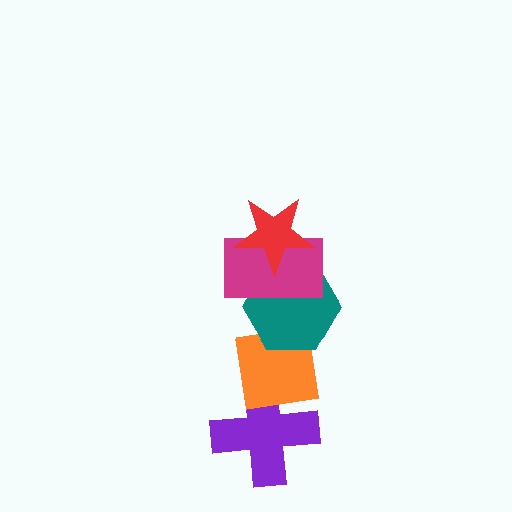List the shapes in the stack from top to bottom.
From top to bottom: the red star, the magenta rectangle, the teal hexagon, the orange square, the purple cross.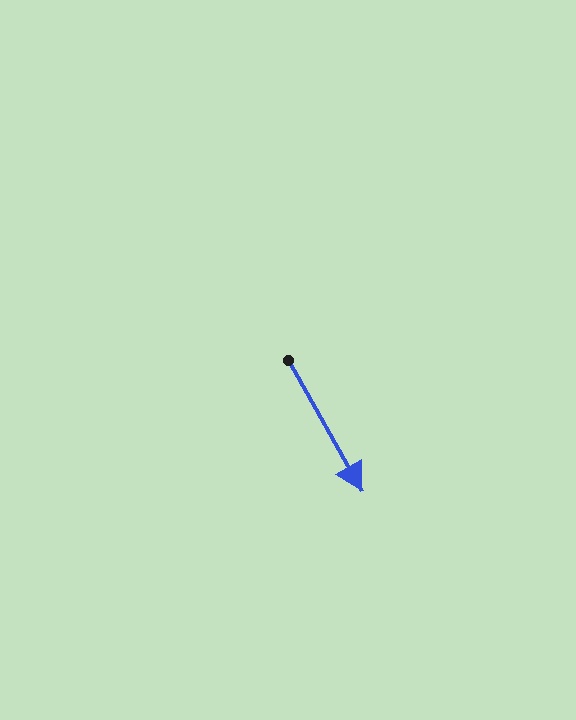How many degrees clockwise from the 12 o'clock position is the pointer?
Approximately 151 degrees.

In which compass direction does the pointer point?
Southeast.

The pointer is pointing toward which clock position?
Roughly 5 o'clock.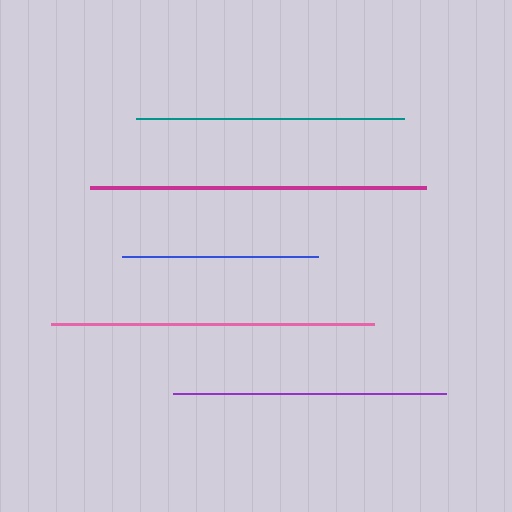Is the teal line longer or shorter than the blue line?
The teal line is longer than the blue line.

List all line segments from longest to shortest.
From longest to shortest: magenta, pink, purple, teal, blue.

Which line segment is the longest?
The magenta line is the longest at approximately 335 pixels.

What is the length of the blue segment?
The blue segment is approximately 196 pixels long.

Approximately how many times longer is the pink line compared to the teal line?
The pink line is approximately 1.2 times the length of the teal line.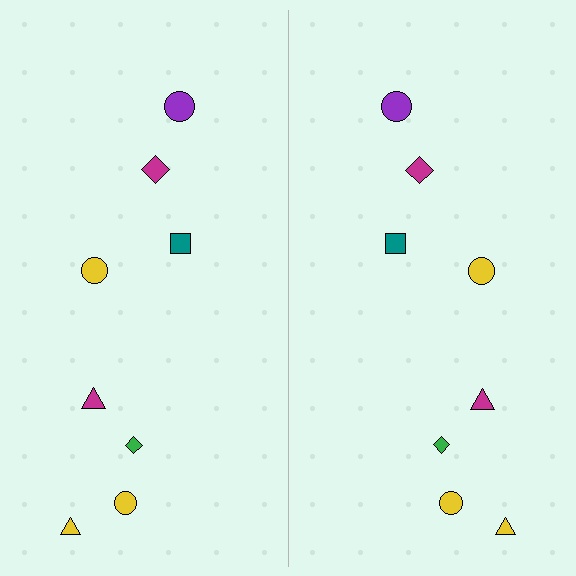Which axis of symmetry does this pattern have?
The pattern has a vertical axis of symmetry running through the center of the image.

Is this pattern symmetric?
Yes, this pattern has bilateral (reflection) symmetry.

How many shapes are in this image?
There are 16 shapes in this image.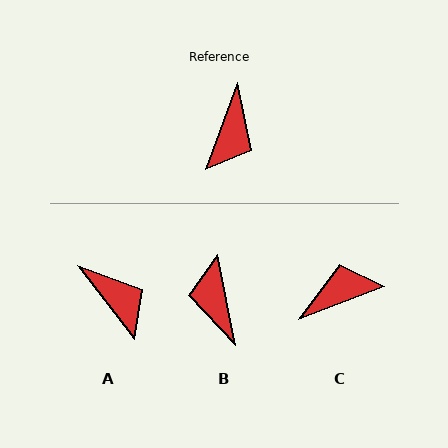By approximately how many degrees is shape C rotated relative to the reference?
Approximately 132 degrees counter-clockwise.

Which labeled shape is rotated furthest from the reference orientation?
B, about 148 degrees away.